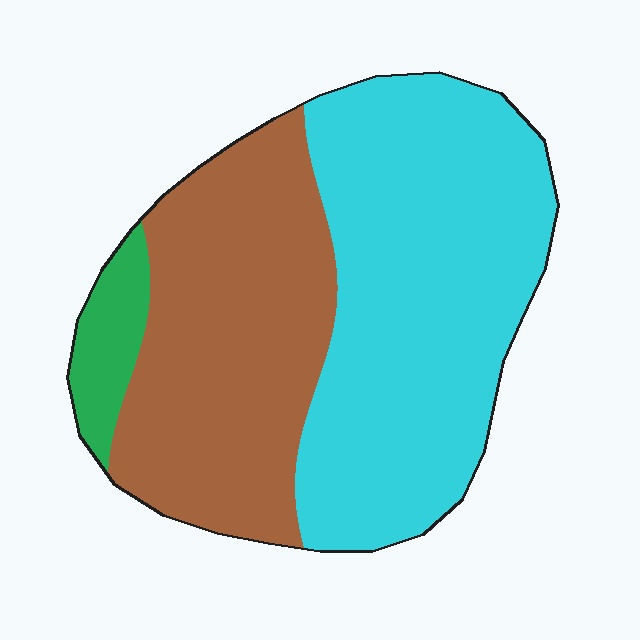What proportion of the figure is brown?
Brown covers roughly 40% of the figure.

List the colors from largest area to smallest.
From largest to smallest: cyan, brown, green.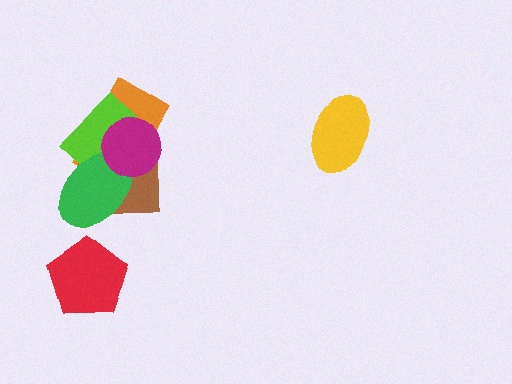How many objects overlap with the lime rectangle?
4 objects overlap with the lime rectangle.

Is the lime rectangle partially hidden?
Yes, it is partially covered by another shape.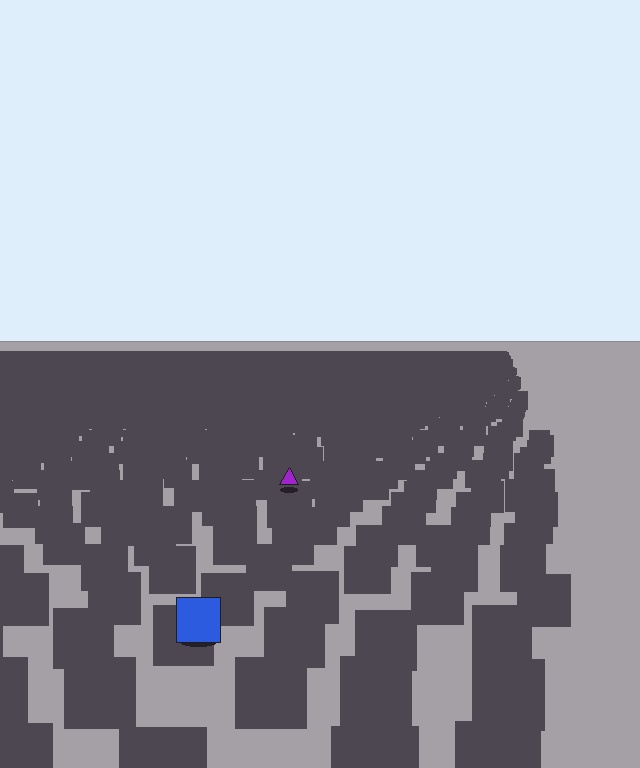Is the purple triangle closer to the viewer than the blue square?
No. The blue square is closer — you can tell from the texture gradient: the ground texture is coarser near it.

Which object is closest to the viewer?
The blue square is closest. The texture marks near it are larger and more spread out.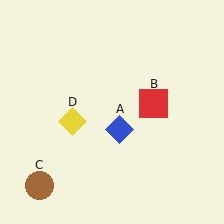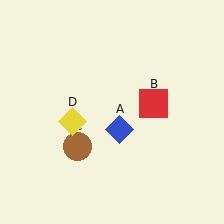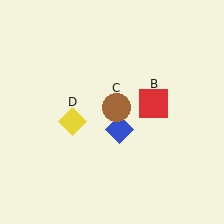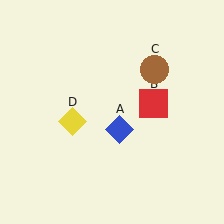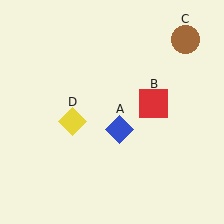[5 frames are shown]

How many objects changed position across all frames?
1 object changed position: brown circle (object C).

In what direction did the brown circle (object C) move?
The brown circle (object C) moved up and to the right.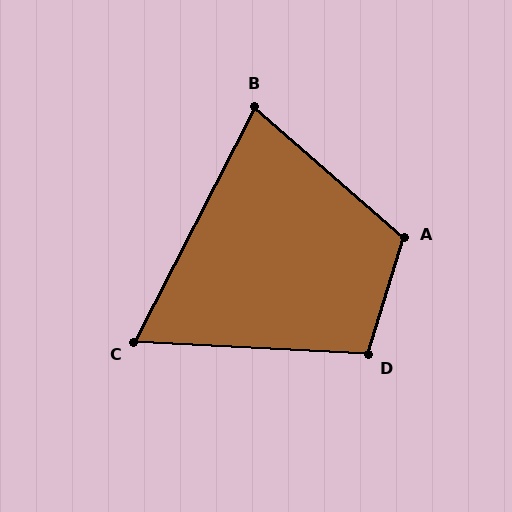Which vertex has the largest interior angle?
A, at approximately 114 degrees.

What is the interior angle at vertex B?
Approximately 76 degrees (acute).